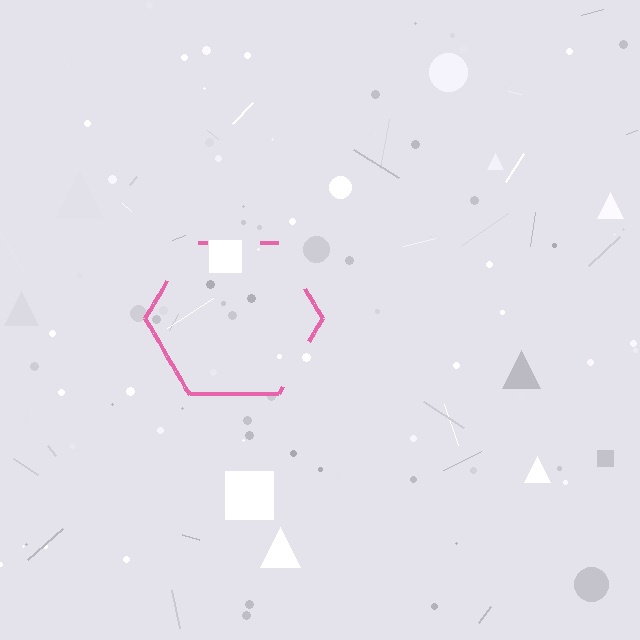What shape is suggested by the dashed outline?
The dashed outline suggests a hexagon.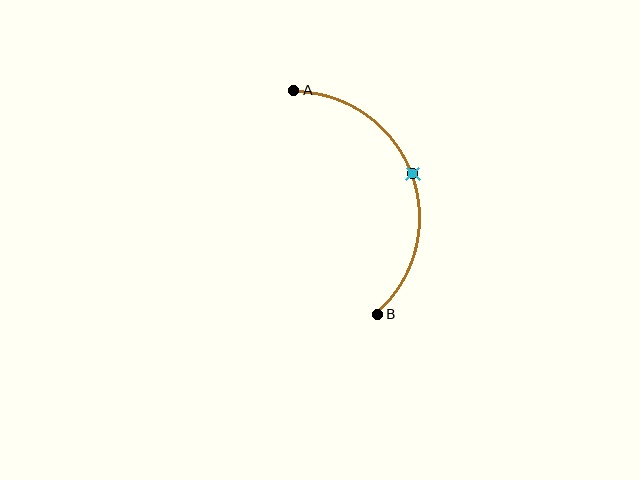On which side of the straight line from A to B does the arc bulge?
The arc bulges to the right of the straight line connecting A and B.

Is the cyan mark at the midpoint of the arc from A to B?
Yes. The cyan mark lies on the arc at equal arc-length from both A and B — it is the arc midpoint.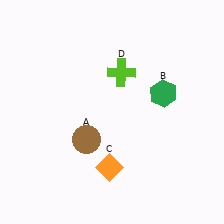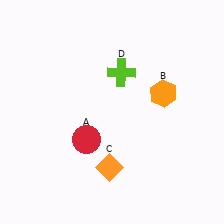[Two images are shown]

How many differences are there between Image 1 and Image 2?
There are 2 differences between the two images.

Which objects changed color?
A changed from brown to red. B changed from green to orange.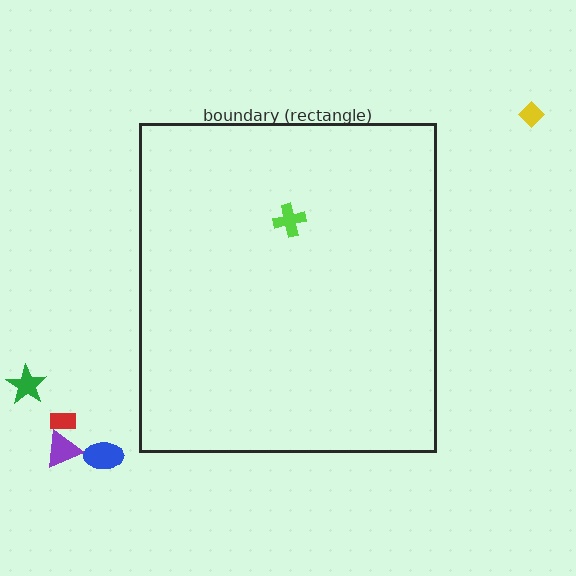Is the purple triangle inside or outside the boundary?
Outside.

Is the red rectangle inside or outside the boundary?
Outside.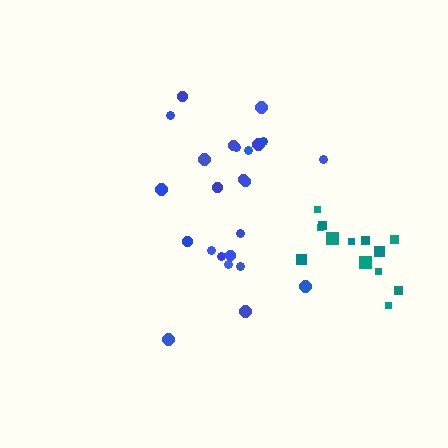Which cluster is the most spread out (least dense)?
Blue.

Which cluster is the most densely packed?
Teal.